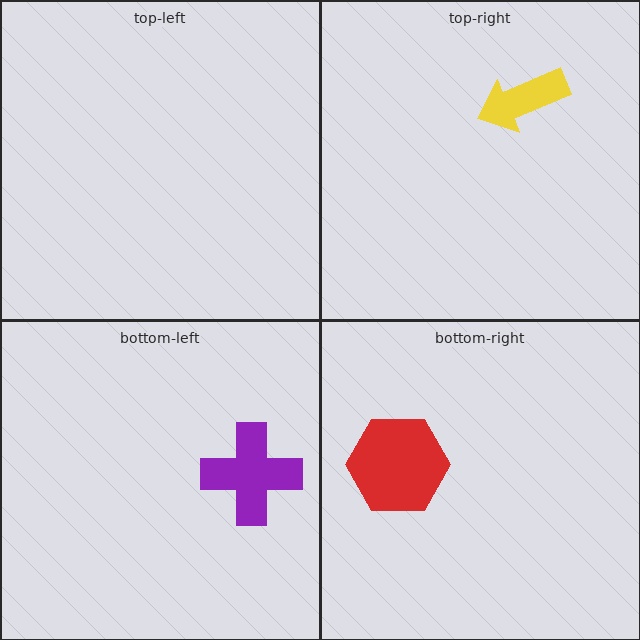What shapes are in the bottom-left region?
The purple cross.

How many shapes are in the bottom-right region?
1.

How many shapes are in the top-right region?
1.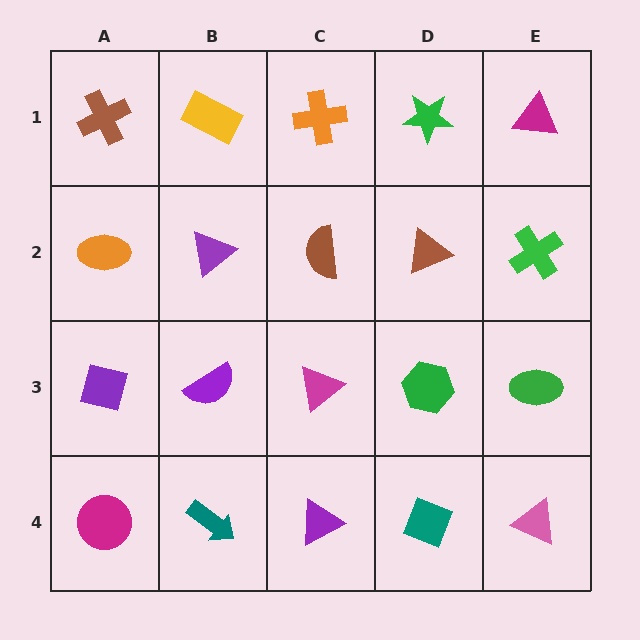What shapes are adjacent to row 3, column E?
A green cross (row 2, column E), a pink triangle (row 4, column E), a green hexagon (row 3, column D).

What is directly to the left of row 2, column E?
A brown triangle.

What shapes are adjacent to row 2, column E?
A magenta triangle (row 1, column E), a green ellipse (row 3, column E), a brown triangle (row 2, column D).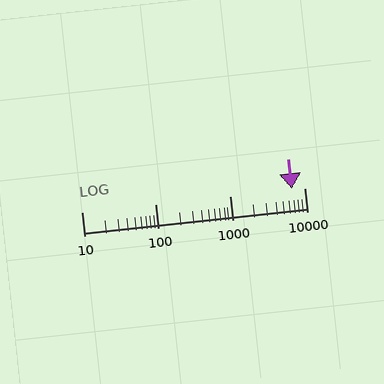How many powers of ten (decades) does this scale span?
The scale spans 3 decades, from 10 to 10000.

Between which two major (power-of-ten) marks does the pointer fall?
The pointer is between 1000 and 10000.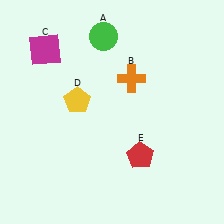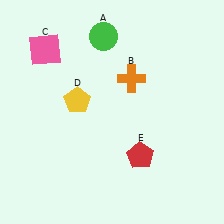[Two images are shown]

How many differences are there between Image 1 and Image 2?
There is 1 difference between the two images.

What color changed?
The square (C) changed from magenta in Image 1 to pink in Image 2.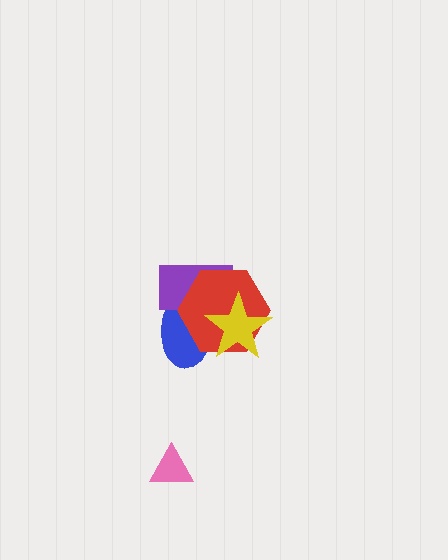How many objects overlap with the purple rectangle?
3 objects overlap with the purple rectangle.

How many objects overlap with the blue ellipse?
3 objects overlap with the blue ellipse.